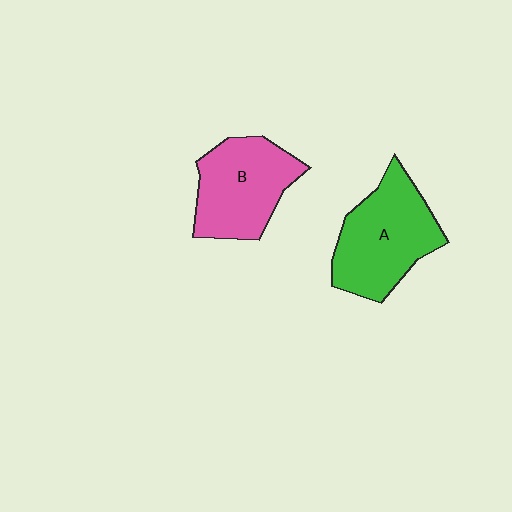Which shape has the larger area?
Shape A (green).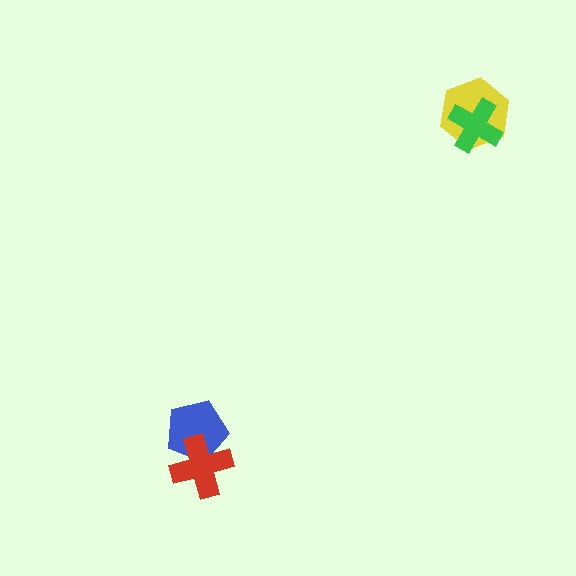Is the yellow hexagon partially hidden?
Yes, it is partially covered by another shape.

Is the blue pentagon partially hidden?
Yes, it is partially covered by another shape.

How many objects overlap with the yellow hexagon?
1 object overlaps with the yellow hexagon.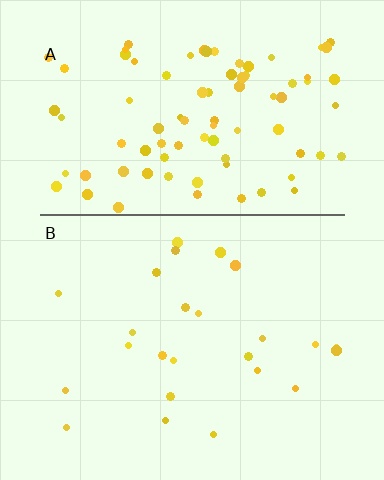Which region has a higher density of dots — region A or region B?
A (the top).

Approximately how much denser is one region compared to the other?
Approximately 3.6× — region A over region B.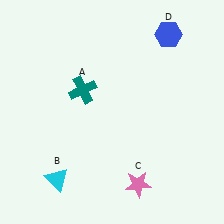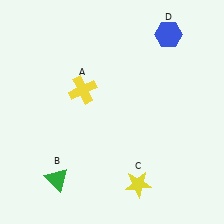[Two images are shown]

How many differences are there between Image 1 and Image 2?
There are 3 differences between the two images.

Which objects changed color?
A changed from teal to yellow. B changed from cyan to green. C changed from pink to yellow.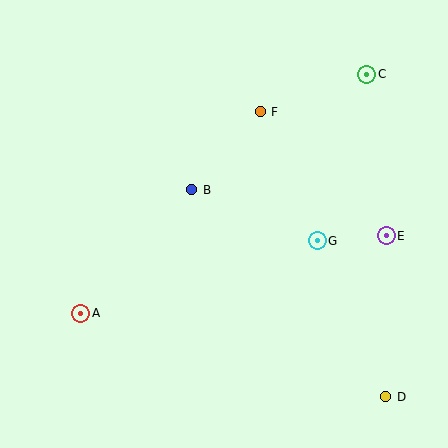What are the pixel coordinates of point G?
Point G is at (317, 241).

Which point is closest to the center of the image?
Point B at (192, 190) is closest to the center.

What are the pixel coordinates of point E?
Point E is at (386, 236).